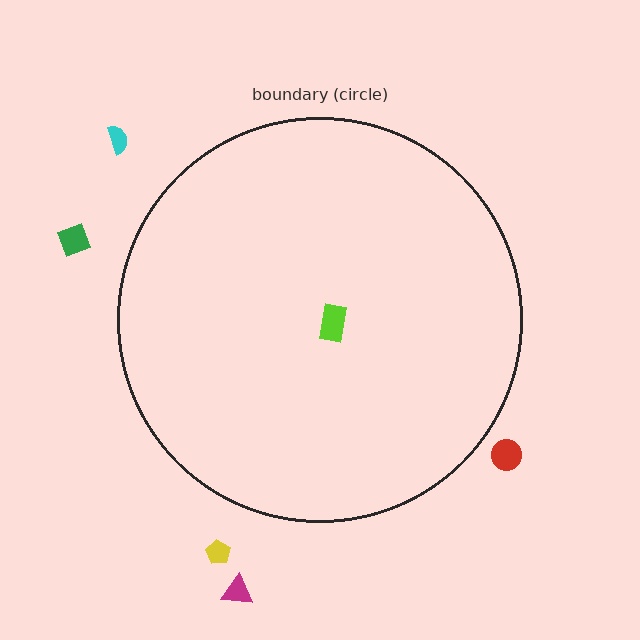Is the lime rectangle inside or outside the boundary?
Inside.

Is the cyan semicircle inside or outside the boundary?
Outside.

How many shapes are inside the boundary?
1 inside, 5 outside.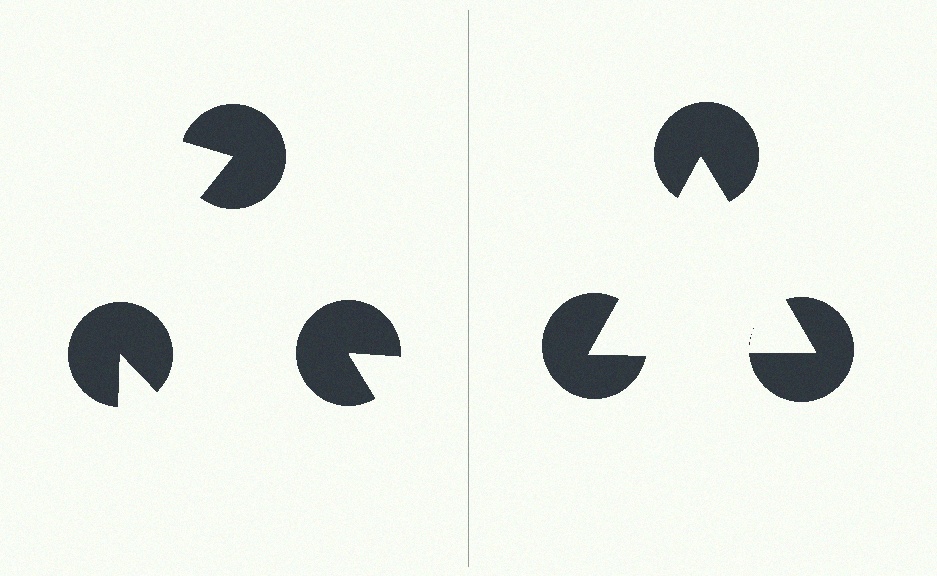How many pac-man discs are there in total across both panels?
6 — 3 on each side.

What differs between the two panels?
The pac-man discs are positioned identically on both sides; only the wedge orientations differ. On the right they align to a triangle; on the left they are misaligned.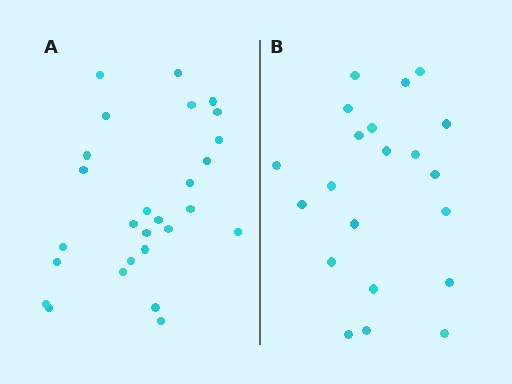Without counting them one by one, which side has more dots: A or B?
Region A (the left region) has more dots.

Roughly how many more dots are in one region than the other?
Region A has about 6 more dots than region B.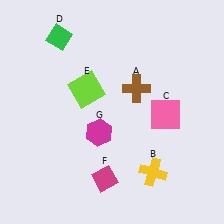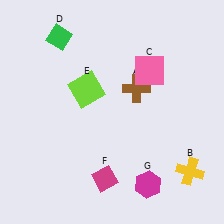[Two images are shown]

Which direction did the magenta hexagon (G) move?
The magenta hexagon (G) moved down.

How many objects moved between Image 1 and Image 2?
3 objects moved between the two images.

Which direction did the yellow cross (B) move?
The yellow cross (B) moved right.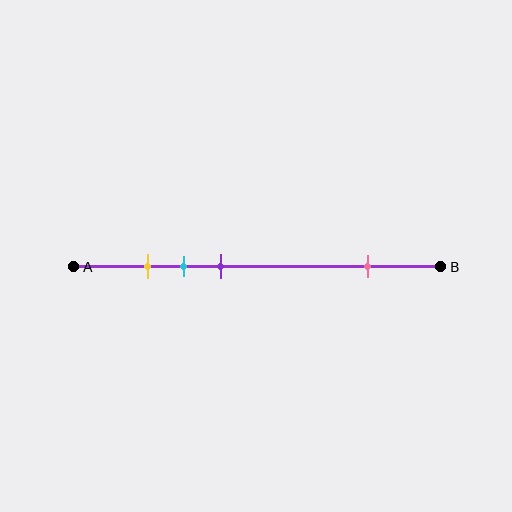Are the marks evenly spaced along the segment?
No, the marks are not evenly spaced.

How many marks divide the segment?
There are 4 marks dividing the segment.